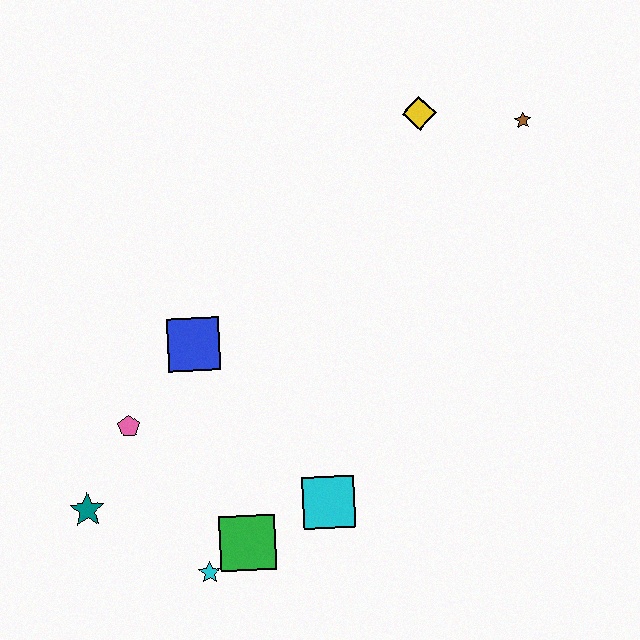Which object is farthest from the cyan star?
The brown star is farthest from the cyan star.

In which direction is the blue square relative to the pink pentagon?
The blue square is above the pink pentagon.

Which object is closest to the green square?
The cyan star is closest to the green square.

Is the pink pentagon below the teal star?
No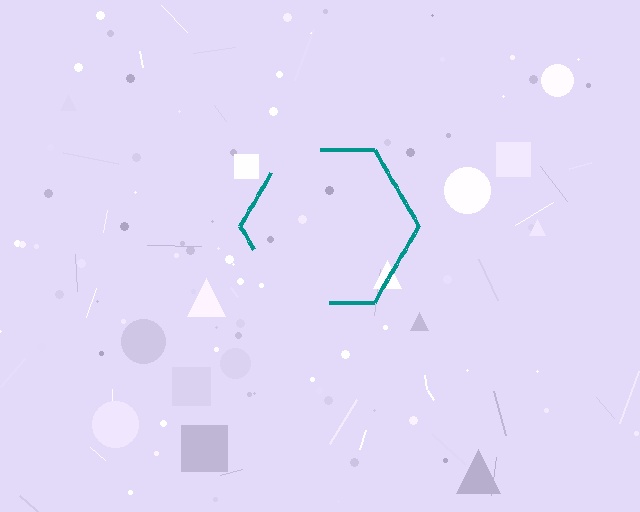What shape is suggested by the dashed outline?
The dashed outline suggests a hexagon.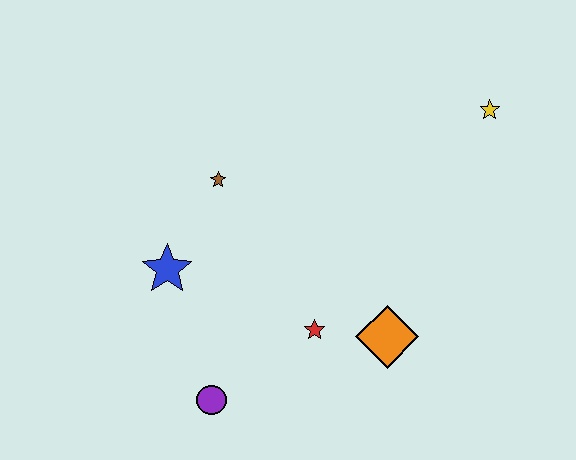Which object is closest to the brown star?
The blue star is closest to the brown star.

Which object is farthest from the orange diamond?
The yellow star is farthest from the orange diamond.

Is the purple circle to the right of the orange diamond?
No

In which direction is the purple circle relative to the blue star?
The purple circle is below the blue star.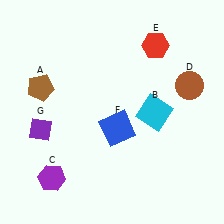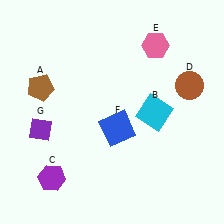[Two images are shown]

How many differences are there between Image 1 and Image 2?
There is 1 difference between the two images.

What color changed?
The hexagon (E) changed from red in Image 1 to pink in Image 2.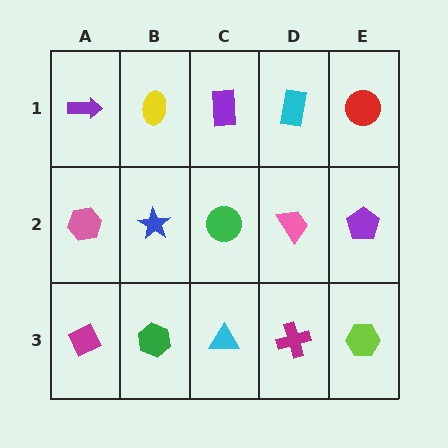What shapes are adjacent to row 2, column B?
A yellow ellipse (row 1, column B), a green hexagon (row 3, column B), a pink hexagon (row 2, column A), a green circle (row 2, column C).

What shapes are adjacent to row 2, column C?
A purple rectangle (row 1, column C), a cyan triangle (row 3, column C), a blue star (row 2, column B), a pink trapezoid (row 2, column D).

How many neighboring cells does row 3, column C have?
3.